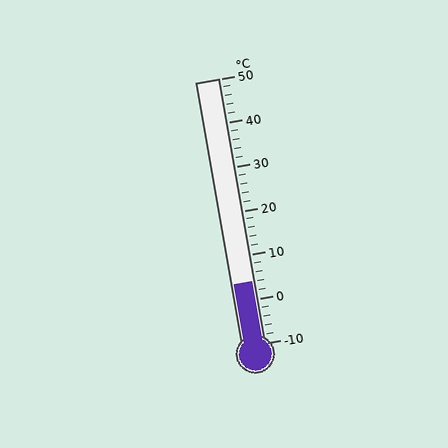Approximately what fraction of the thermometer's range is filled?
The thermometer is filled to approximately 25% of its range.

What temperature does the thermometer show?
The thermometer shows approximately 4°C.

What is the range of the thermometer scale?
The thermometer scale ranges from -10°C to 50°C.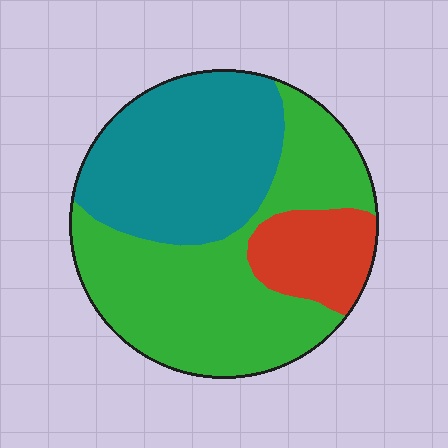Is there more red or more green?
Green.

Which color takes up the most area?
Green, at roughly 50%.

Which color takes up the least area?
Red, at roughly 15%.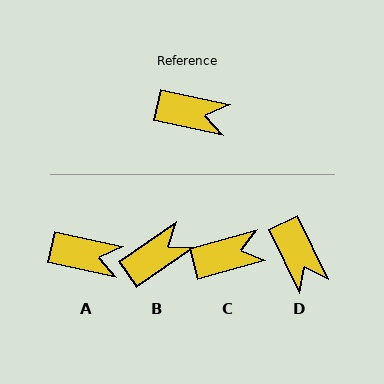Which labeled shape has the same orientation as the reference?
A.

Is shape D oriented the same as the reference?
No, it is off by about 52 degrees.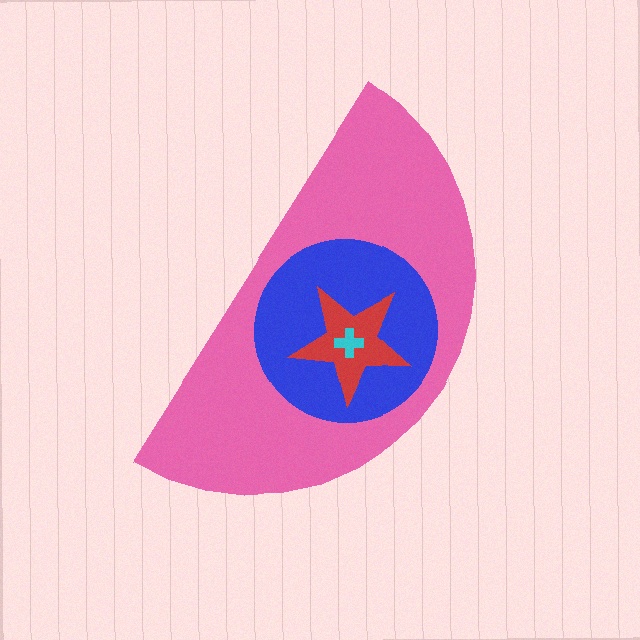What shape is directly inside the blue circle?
The red star.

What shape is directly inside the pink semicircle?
The blue circle.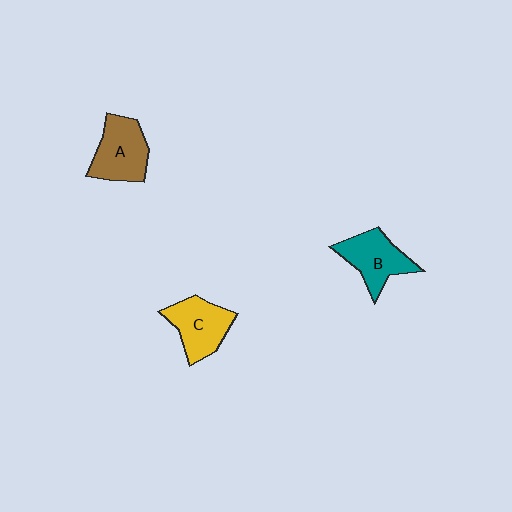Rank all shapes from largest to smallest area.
From largest to smallest: A (brown), C (yellow), B (teal).